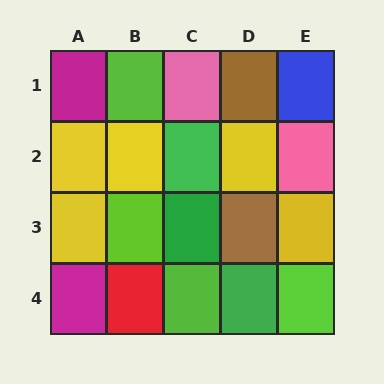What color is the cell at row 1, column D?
Brown.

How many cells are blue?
1 cell is blue.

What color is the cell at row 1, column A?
Magenta.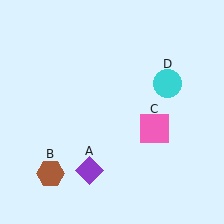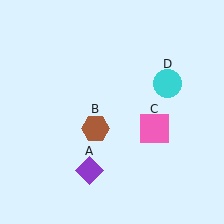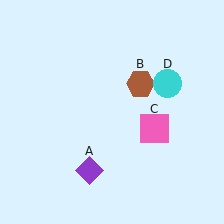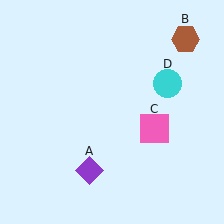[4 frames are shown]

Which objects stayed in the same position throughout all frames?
Purple diamond (object A) and pink square (object C) and cyan circle (object D) remained stationary.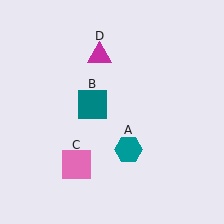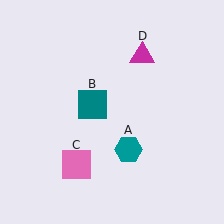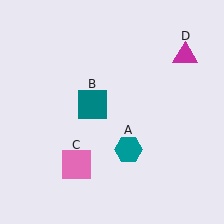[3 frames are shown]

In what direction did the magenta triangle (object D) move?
The magenta triangle (object D) moved right.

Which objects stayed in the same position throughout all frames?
Teal hexagon (object A) and teal square (object B) and pink square (object C) remained stationary.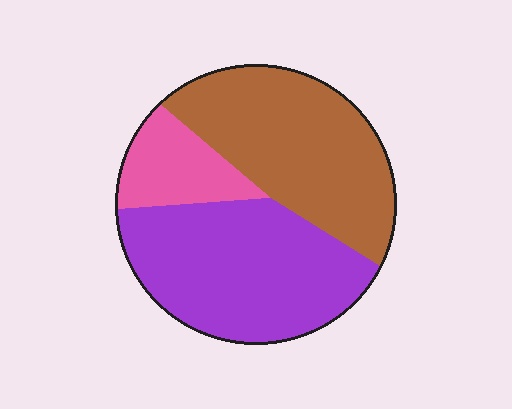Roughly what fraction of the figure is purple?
Purple takes up between a quarter and a half of the figure.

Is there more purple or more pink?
Purple.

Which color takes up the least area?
Pink, at roughly 15%.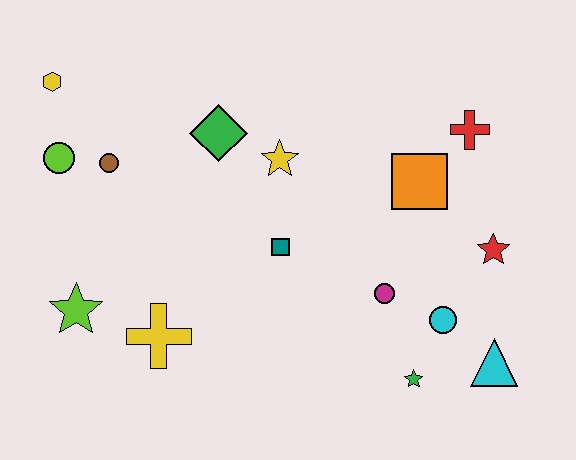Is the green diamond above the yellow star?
Yes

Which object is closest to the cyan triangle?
The cyan circle is closest to the cyan triangle.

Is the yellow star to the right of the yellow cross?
Yes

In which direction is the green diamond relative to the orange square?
The green diamond is to the left of the orange square.